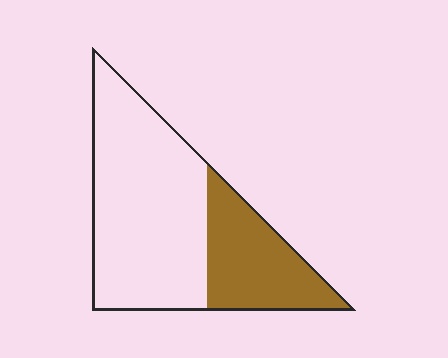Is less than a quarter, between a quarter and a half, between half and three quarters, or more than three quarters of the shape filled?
Between a quarter and a half.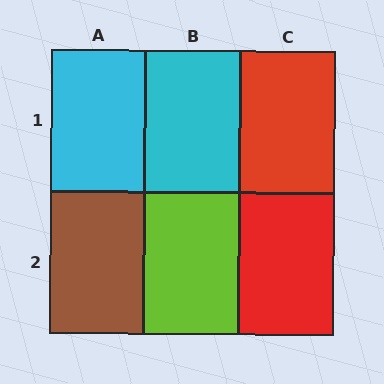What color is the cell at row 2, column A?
Brown.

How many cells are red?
2 cells are red.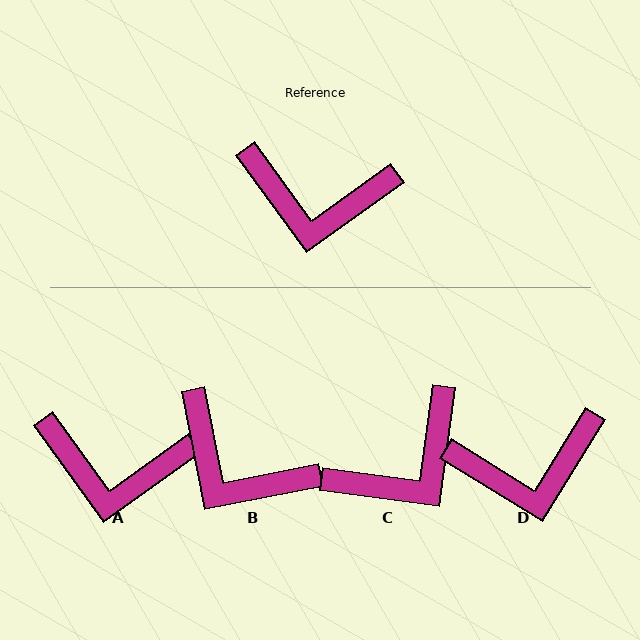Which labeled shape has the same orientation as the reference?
A.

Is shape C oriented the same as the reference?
No, it is off by about 46 degrees.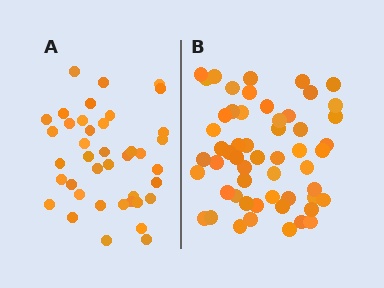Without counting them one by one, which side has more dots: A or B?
Region B (the right region) has more dots.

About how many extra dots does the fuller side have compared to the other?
Region B has approximately 15 more dots than region A.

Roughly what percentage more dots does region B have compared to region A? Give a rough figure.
About 40% more.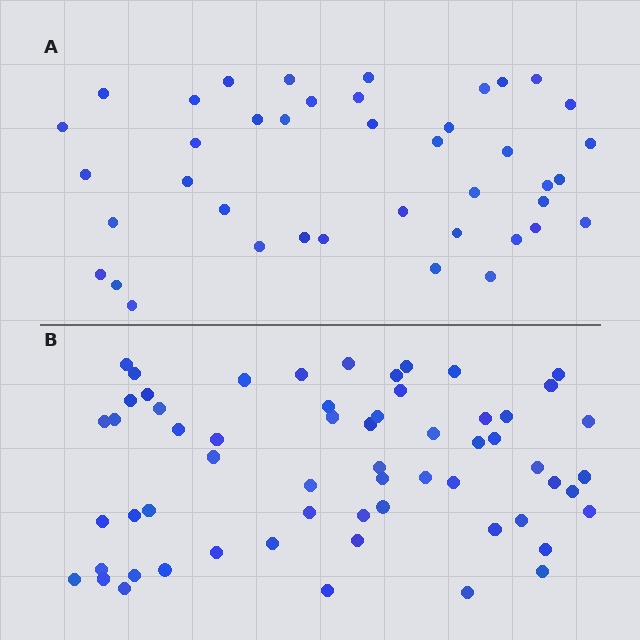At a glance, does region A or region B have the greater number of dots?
Region B (the bottom region) has more dots.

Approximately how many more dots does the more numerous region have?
Region B has approximately 20 more dots than region A.